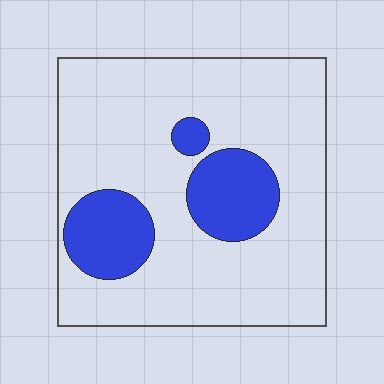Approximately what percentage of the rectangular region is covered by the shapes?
Approximately 20%.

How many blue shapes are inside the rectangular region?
3.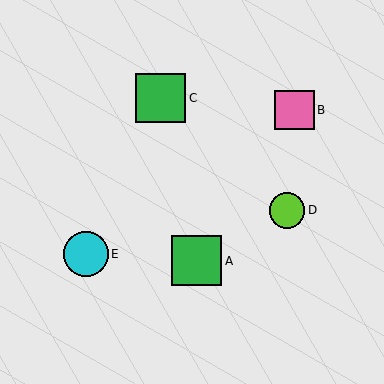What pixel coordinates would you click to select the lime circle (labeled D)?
Click at (287, 210) to select the lime circle D.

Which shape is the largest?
The green square (labeled A) is the largest.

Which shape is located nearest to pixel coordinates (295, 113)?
The pink square (labeled B) at (294, 110) is nearest to that location.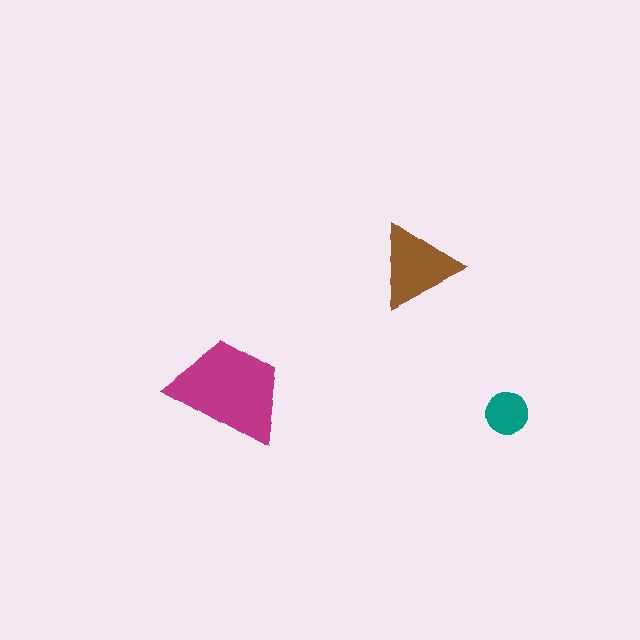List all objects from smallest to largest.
The teal circle, the brown triangle, the magenta trapezoid.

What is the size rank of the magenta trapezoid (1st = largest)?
1st.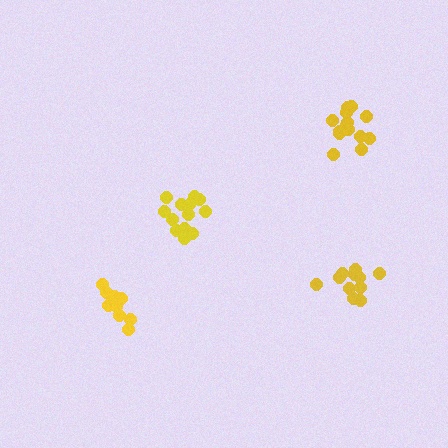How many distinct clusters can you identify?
There are 4 distinct clusters.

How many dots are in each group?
Group 1: 13 dots, Group 2: 9 dots, Group 3: 11 dots, Group 4: 15 dots (48 total).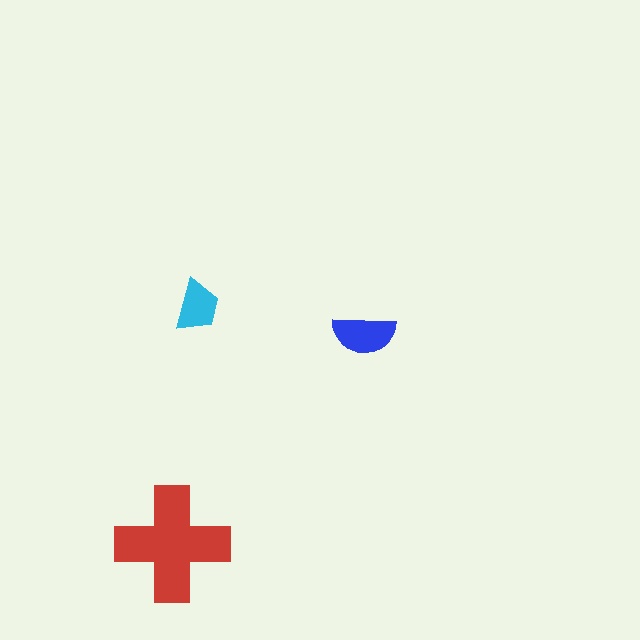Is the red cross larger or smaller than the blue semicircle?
Larger.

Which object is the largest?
The red cross.